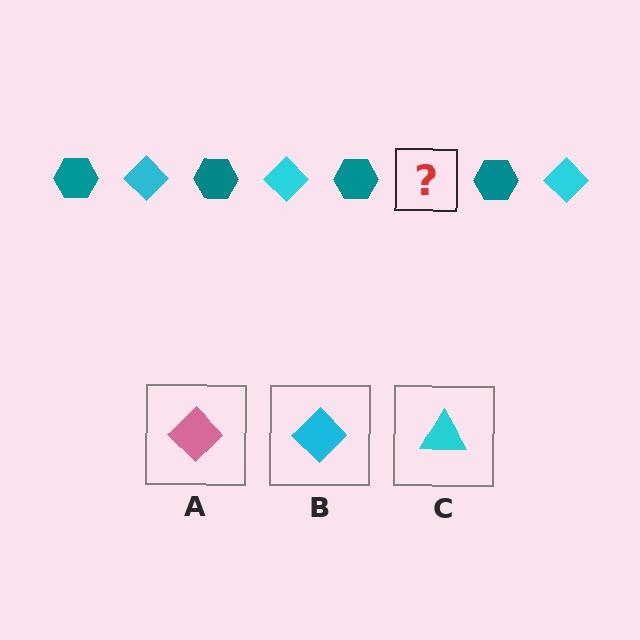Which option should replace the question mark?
Option B.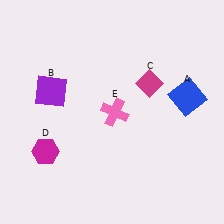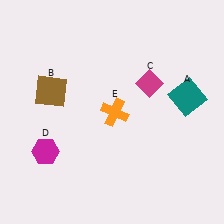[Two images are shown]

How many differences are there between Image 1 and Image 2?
There are 3 differences between the two images.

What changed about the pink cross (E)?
In Image 1, E is pink. In Image 2, it changed to orange.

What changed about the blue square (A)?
In Image 1, A is blue. In Image 2, it changed to teal.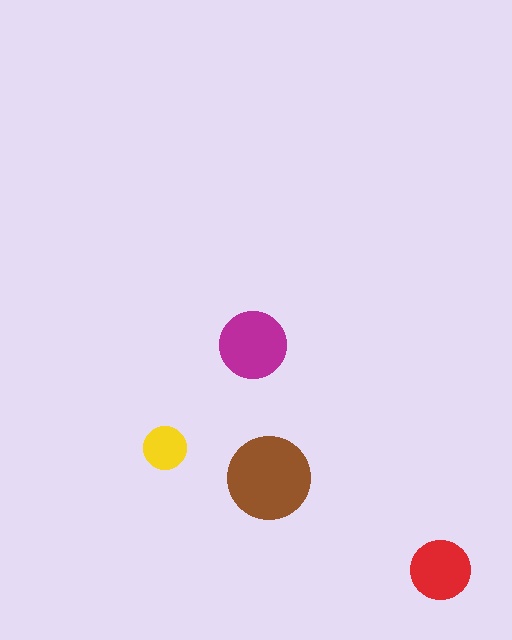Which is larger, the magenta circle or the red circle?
The magenta one.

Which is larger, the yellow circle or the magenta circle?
The magenta one.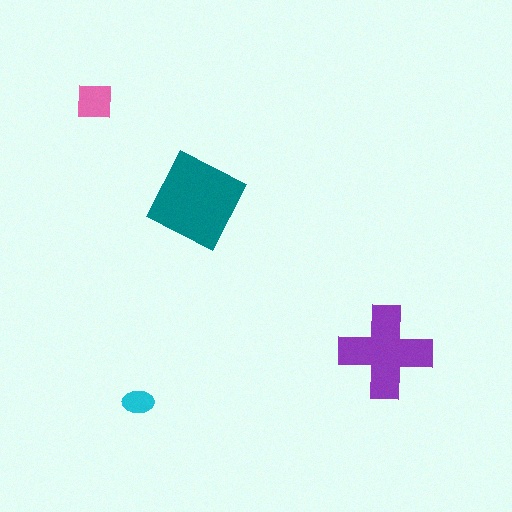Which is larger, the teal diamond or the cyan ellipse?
The teal diamond.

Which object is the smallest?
The cyan ellipse.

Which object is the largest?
The teal diamond.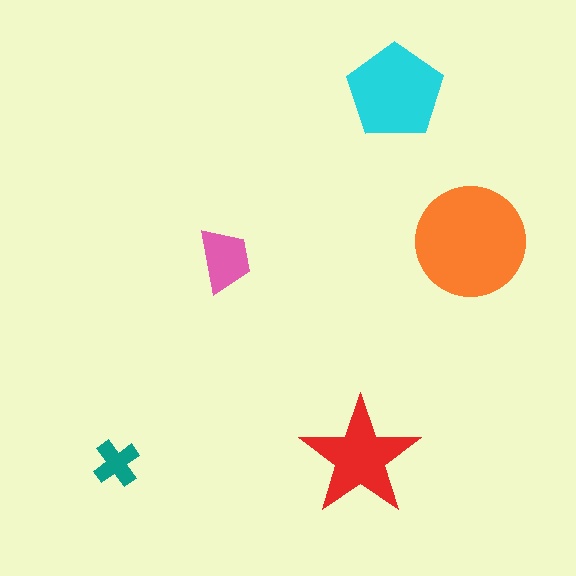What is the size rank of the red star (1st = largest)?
3rd.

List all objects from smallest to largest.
The teal cross, the pink trapezoid, the red star, the cyan pentagon, the orange circle.